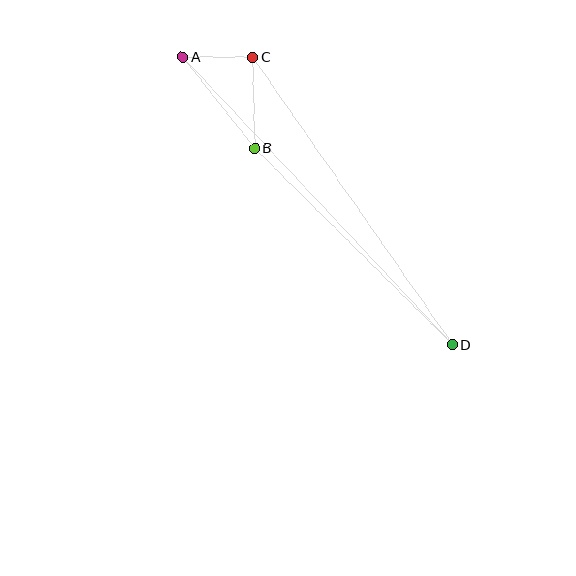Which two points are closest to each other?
Points A and C are closest to each other.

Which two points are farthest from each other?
Points A and D are farthest from each other.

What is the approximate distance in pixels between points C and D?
The distance between C and D is approximately 350 pixels.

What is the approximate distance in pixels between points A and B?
The distance between A and B is approximately 116 pixels.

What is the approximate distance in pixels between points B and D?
The distance between B and D is approximately 279 pixels.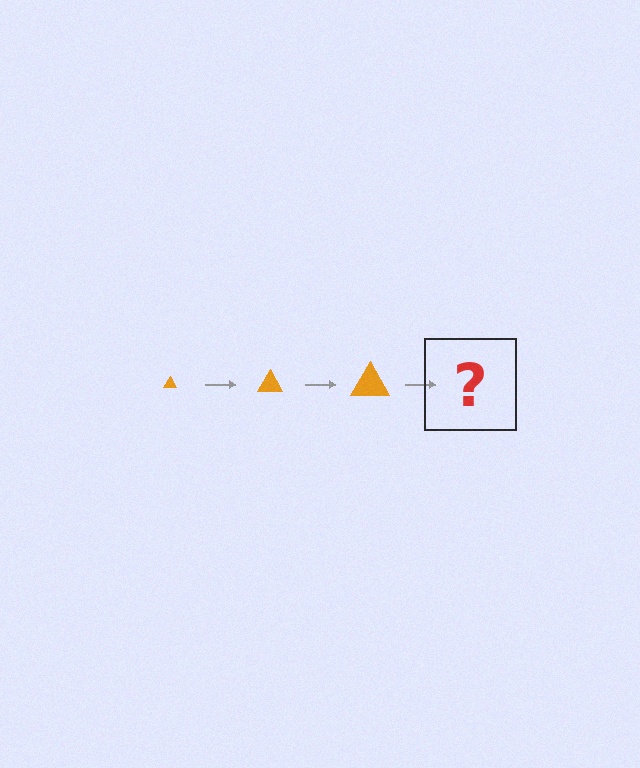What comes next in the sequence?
The next element should be an orange triangle, larger than the previous one.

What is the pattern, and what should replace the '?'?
The pattern is that the triangle gets progressively larger each step. The '?' should be an orange triangle, larger than the previous one.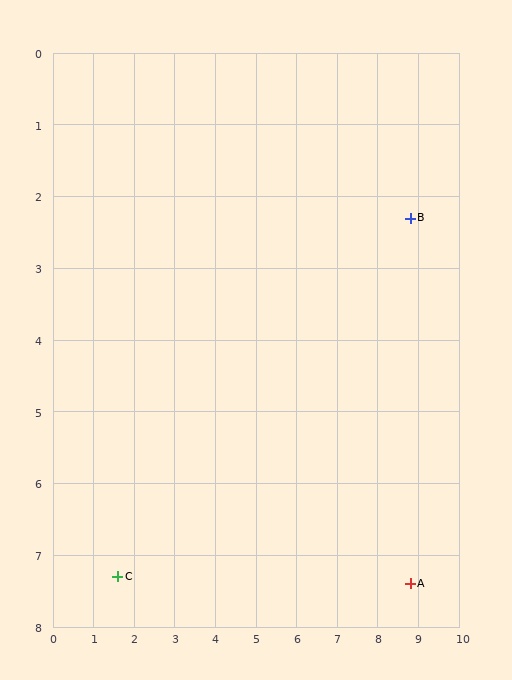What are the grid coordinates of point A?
Point A is at approximately (8.8, 7.4).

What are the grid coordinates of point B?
Point B is at approximately (8.8, 2.3).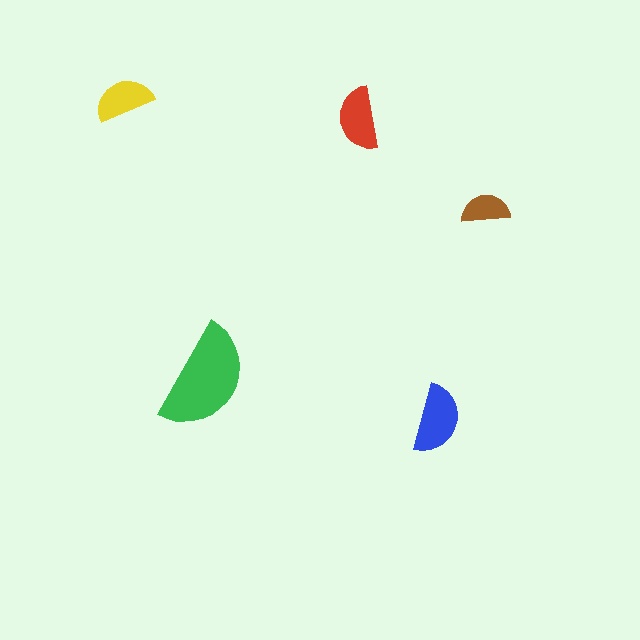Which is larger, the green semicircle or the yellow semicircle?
The green one.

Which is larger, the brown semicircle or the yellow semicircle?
The yellow one.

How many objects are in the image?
There are 5 objects in the image.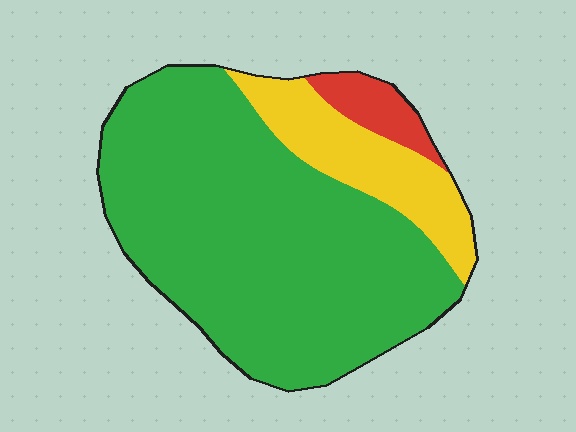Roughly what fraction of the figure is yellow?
Yellow takes up about one sixth (1/6) of the figure.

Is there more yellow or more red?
Yellow.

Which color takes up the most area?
Green, at roughly 75%.